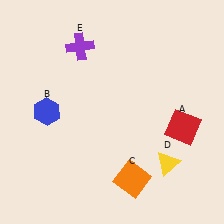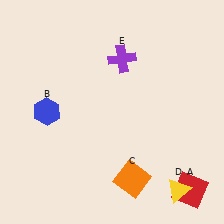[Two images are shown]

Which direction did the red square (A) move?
The red square (A) moved down.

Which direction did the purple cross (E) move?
The purple cross (E) moved right.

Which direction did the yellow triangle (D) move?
The yellow triangle (D) moved down.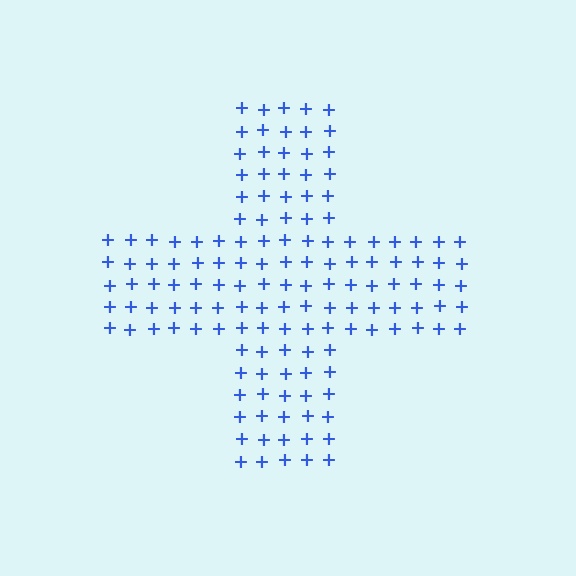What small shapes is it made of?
It is made of small plus signs.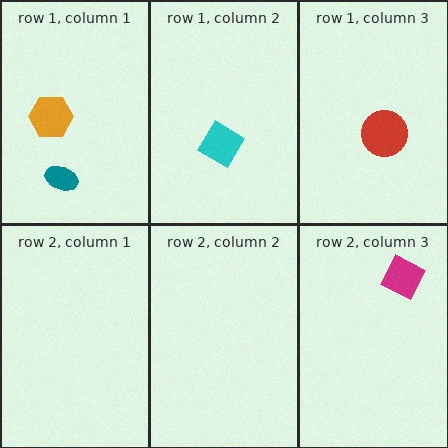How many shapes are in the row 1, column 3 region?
1.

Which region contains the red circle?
The row 1, column 3 region.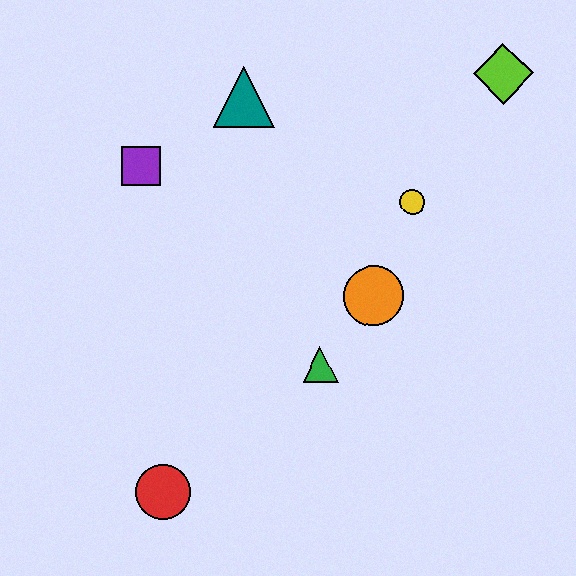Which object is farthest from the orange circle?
The red circle is farthest from the orange circle.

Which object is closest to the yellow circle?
The orange circle is closest to the yellow circle.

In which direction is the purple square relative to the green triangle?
The purple square is above the green triangle.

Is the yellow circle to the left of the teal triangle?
No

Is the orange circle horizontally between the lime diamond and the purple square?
Yes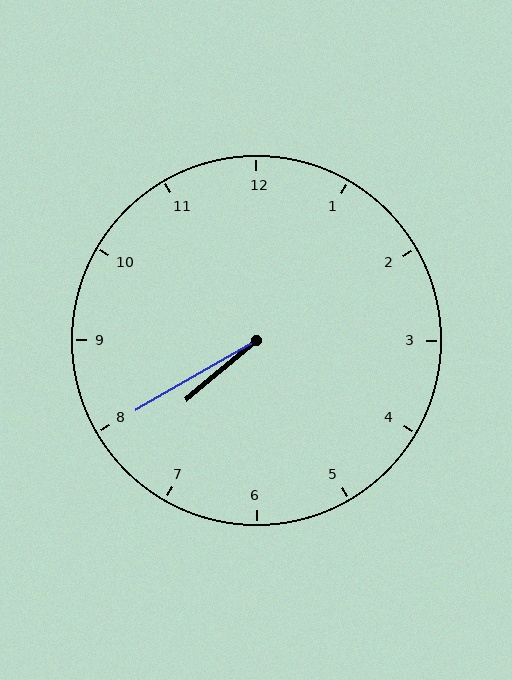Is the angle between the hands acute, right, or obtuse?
It is acute.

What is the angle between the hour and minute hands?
Approximately 10 degrees.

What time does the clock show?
7:40.